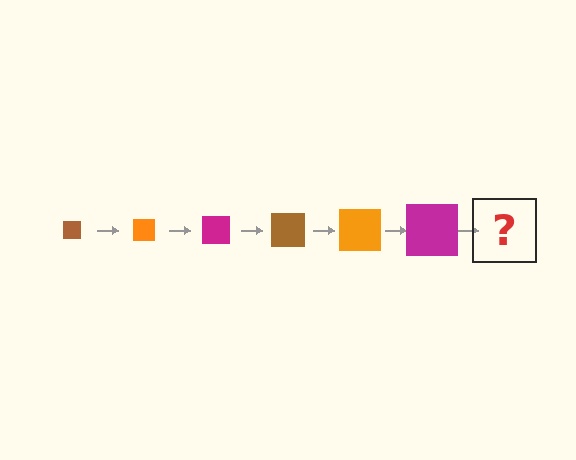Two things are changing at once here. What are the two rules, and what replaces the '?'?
The two rules are that the square grows larger each step and the color cycles through brown, orange, and magenta. The '?' should be a brown square, larger than the previous one.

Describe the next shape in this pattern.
It should be a brown square, larger than the previous one.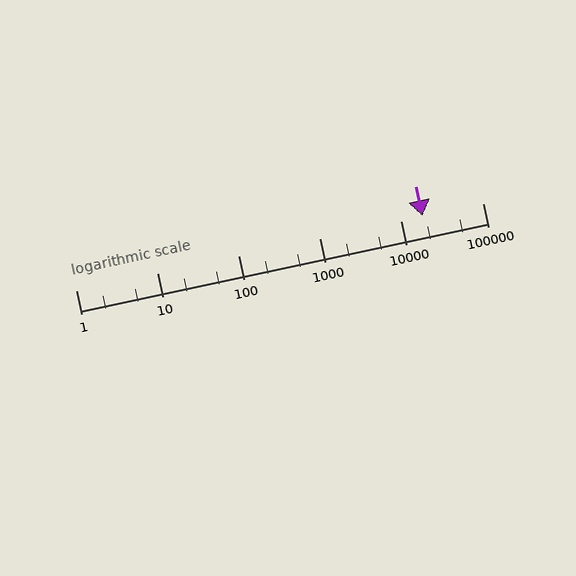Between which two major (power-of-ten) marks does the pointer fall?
The pointer is between 10000 and 100000.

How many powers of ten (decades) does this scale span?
The scale spans 5 decades, from 1 to 100000.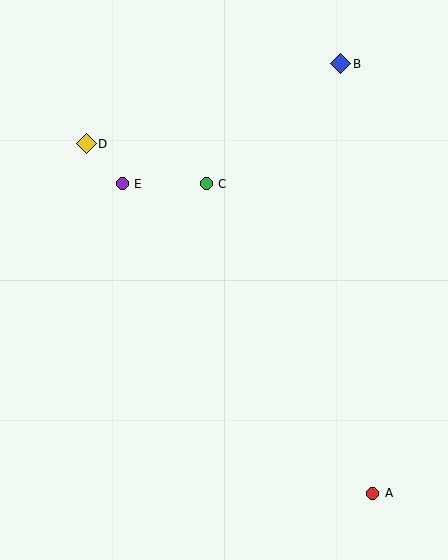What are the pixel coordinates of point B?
Point B is at (341, 64).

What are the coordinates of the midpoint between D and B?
The midpoint between D and B is at (213, 104).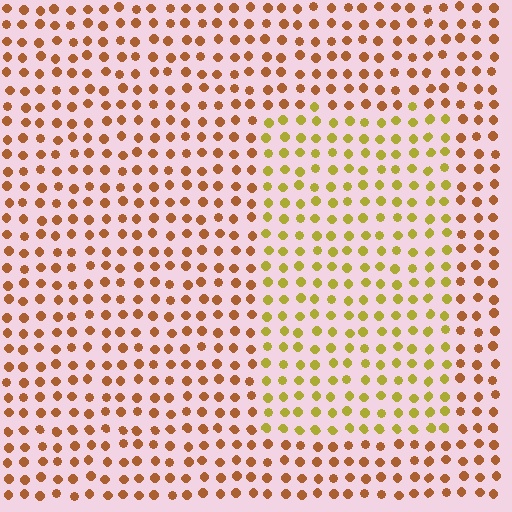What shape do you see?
I see a rectangle.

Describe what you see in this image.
The image is filled with small brown elements in a uniform arrangement. A rectangle-shaped region is visible where the elements are tinted to a slightly different hue, forming a subtle color boundary.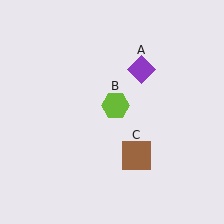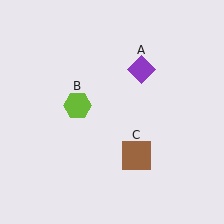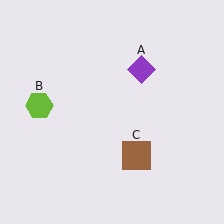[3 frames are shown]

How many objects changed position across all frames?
1 object changed position: lime hexagon (object B).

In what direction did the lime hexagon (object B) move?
The lime hexagon (object B) moved left.